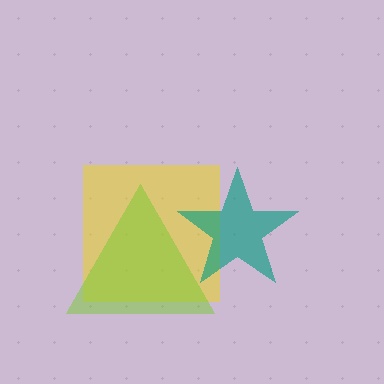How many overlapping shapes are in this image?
There are 3 overlapping shapes in the image.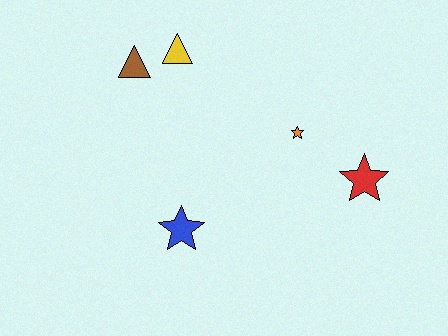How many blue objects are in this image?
There is 1 blue object.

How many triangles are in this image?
There are 2 triangles.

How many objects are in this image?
There are 5 objects.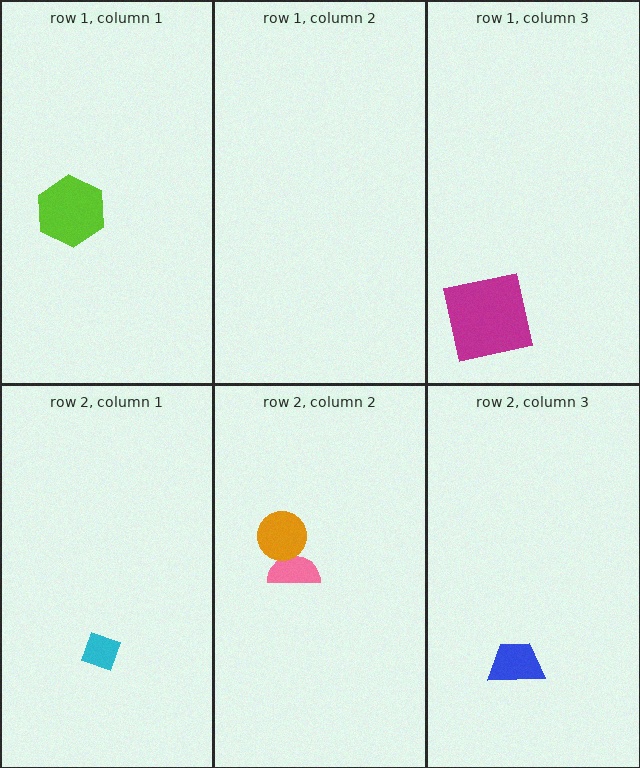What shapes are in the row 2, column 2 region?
The pink semicircle, the orange circle.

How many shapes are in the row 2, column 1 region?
1.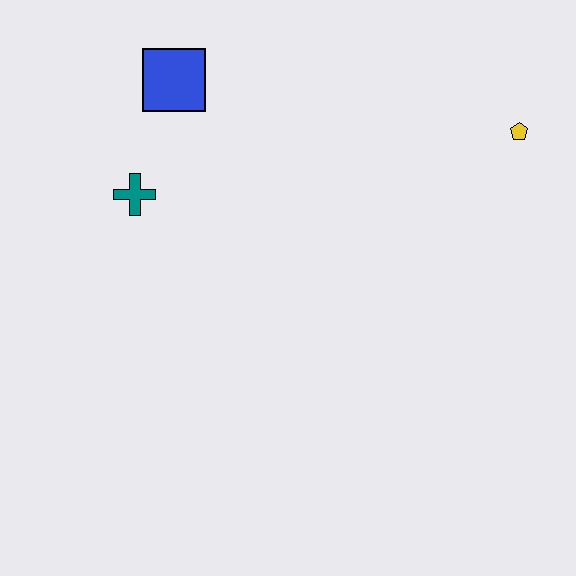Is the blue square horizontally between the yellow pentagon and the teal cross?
Yes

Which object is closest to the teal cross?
The blue square is closest to the teal cross.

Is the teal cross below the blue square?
Yes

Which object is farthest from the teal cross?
The yellow pentagon is farthest from the teal cross.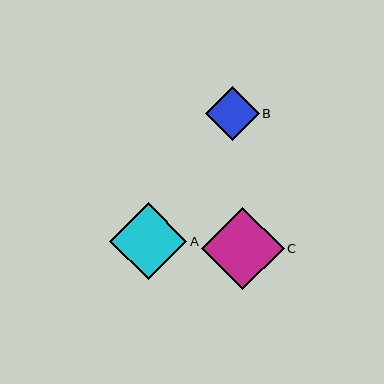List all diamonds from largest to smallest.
From largest to smallest: C, A, B.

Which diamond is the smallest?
Diamond B is the smallest with a size of approximately 54 pixels.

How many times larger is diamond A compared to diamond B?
Diamond A is approximately 1.4 times the size of diamond B.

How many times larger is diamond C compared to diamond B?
Diamond C is approximately 1.5 times the size of diamond B.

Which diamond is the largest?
Diamond C is the largest with a size of approximately 82 pixels.